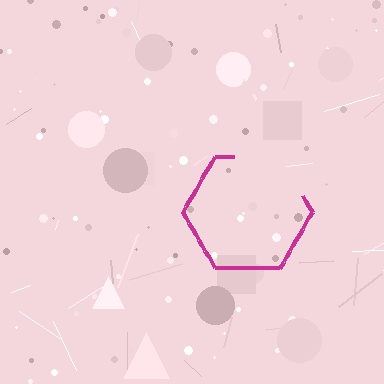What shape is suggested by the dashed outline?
The dashed outline suggests a hexagon.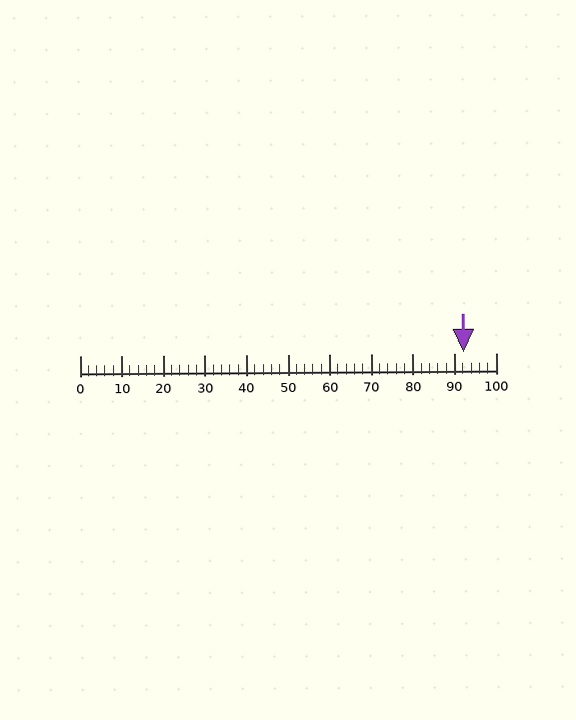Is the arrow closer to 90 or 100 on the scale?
The arrow is closer to 90.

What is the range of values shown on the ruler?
The ruler shows values from 0 to 100.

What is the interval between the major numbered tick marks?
The major tick marks are spaced 10 units apart.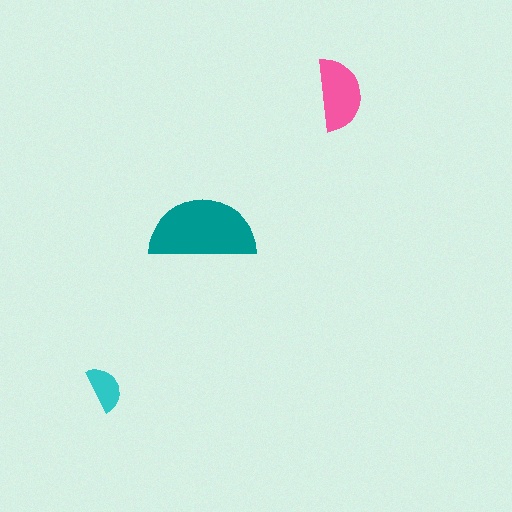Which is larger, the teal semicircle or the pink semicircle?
The teal one.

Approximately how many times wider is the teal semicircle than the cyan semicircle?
About 2.5 times wider.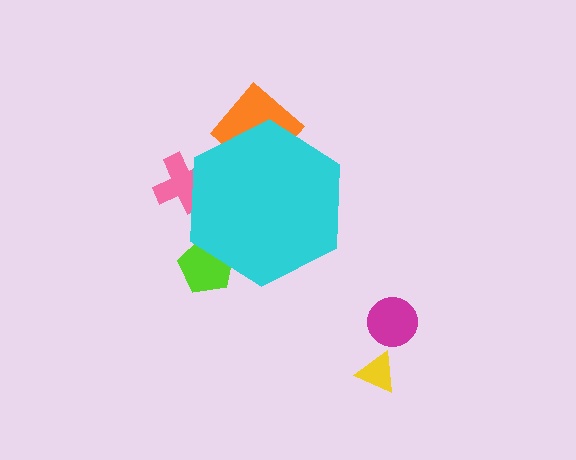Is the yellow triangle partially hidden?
No, the yellow triangle is fully visible.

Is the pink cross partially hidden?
Yes, the pink cross is partially hidden behind the cyan hexagon.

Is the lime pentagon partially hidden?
Yes, the lime pentagon is partially hidden behind the cyan hexagon.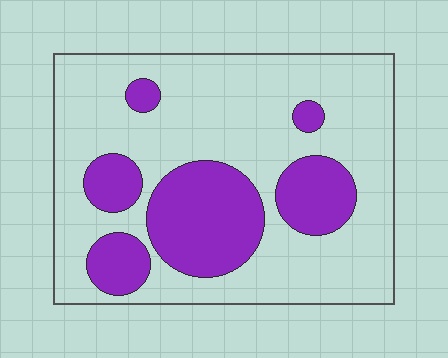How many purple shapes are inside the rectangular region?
6.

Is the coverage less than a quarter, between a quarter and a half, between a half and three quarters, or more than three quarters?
Between a quarter and a half.